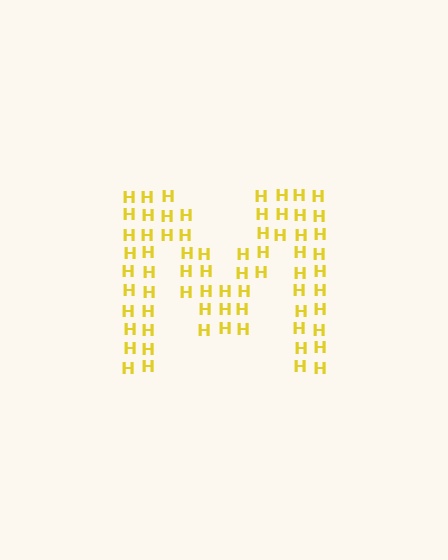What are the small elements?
The small elements are letter H's.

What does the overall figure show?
The overall figure shows the letter M.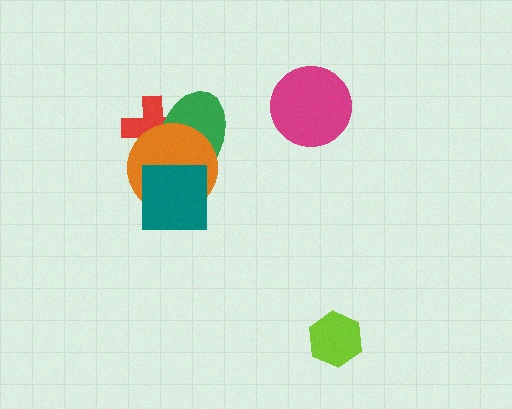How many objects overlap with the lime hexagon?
0 objects overlap with the lime hexagon.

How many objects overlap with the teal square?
2 objects overlap with the teal square.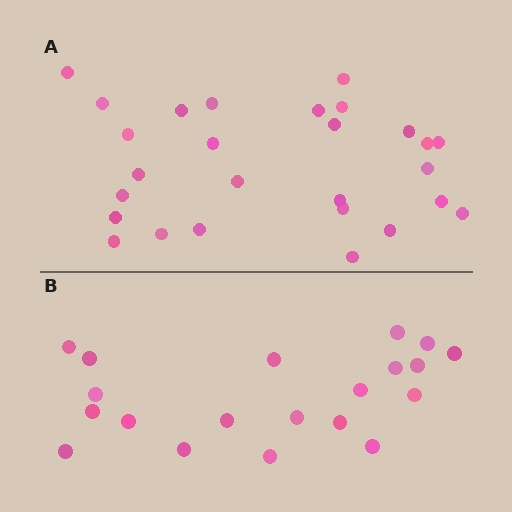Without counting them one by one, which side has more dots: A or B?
Region A (the top region) has more dots.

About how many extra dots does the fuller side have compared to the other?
Region A has roughly 8 or so more dots than region B.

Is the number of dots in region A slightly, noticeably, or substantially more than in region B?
Region A has noticeably more, but not dramatically so. The ratio is roughly 1.4 to 1.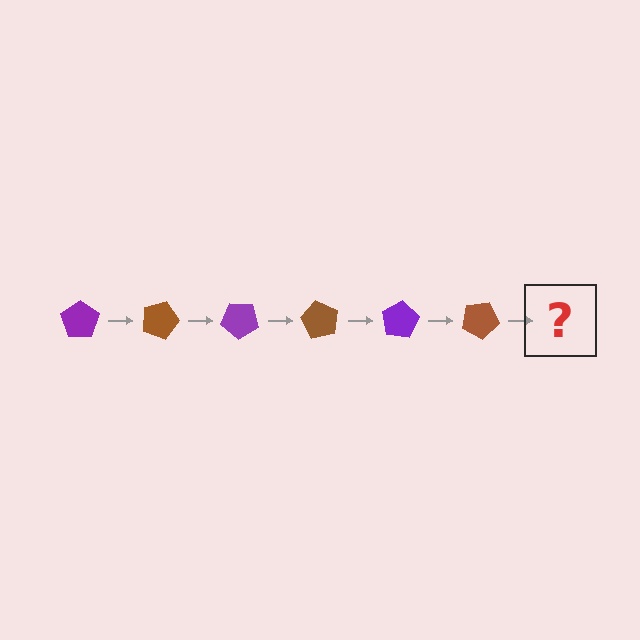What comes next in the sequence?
The next element should be a purple pentagon, rotated 120 degrees from the start.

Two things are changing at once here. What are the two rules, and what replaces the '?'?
The two rules are that it rotates 20 degrees each step and the color cycles through purple and brown. The '?' should be a purple pentagon, rotated 120 degrees from the start.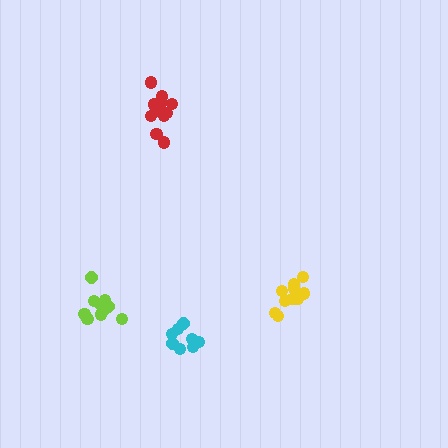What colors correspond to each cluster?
The clusters are colored: red, lime, cyan, yellow.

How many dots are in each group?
Group 1: 12 dots, Group 2: 10 dots, Group 3: 8 dots, Group 4: 10 dots (40 total).